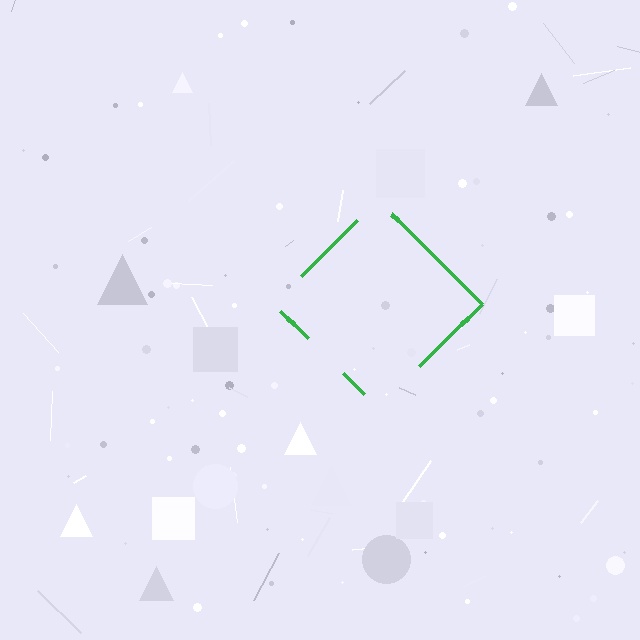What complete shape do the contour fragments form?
The contour fragments form a diamond.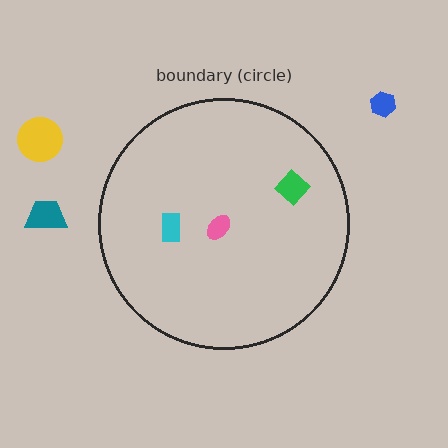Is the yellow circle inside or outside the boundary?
Outside.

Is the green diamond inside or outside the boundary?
Inside.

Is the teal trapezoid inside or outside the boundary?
Outside.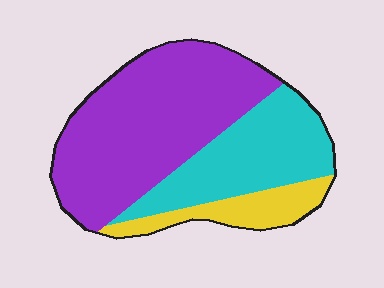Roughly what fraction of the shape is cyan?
Cyan covers 31% of the shape.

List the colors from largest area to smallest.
From largest to smallest: purple, cyan, yellow.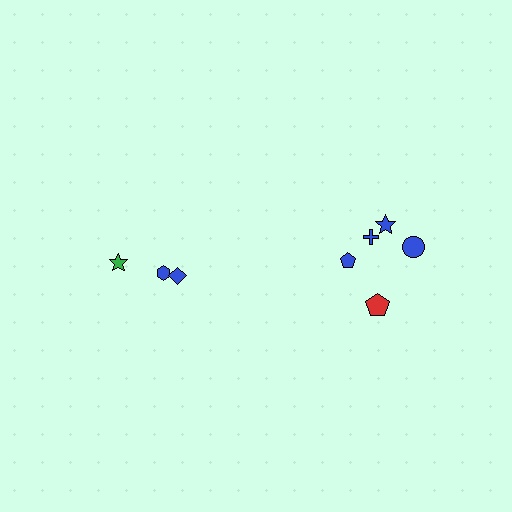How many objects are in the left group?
There are 3 objects.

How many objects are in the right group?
There are 5 objects.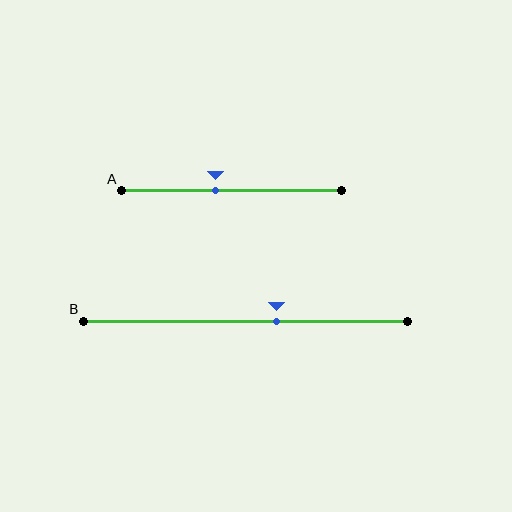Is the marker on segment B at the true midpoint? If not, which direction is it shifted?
No, the marker on segment B is shifted to the right by about 9% of the segment length.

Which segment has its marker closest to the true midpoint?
Segment A has its marker closest to the true midpoint.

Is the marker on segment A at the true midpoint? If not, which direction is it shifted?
No, the marker on segment A is shifted to the left by about 8% of the segment length.